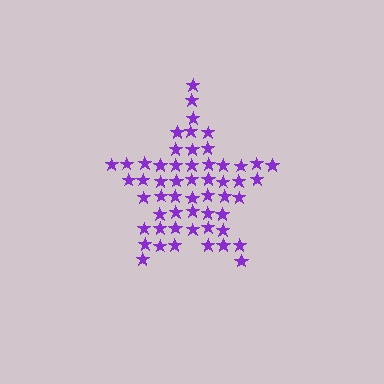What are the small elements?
The small elements are stars.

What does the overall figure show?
The overall figure shows a star.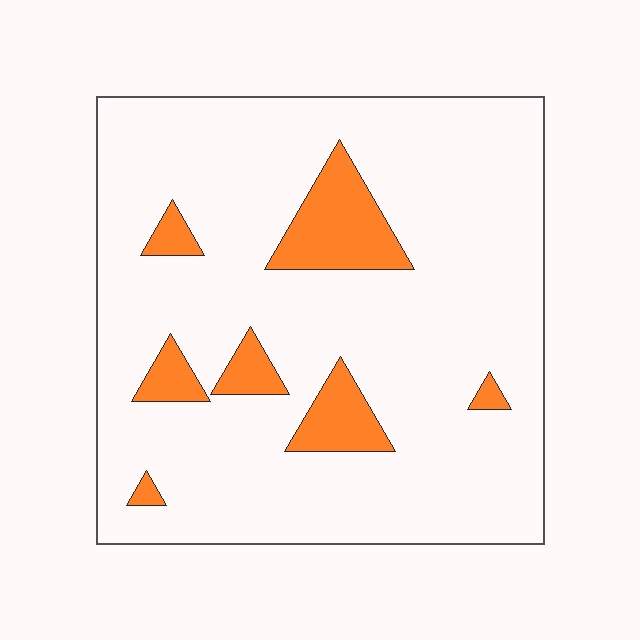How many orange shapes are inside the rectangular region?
7.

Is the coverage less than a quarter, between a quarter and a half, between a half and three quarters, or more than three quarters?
Less than a quarter.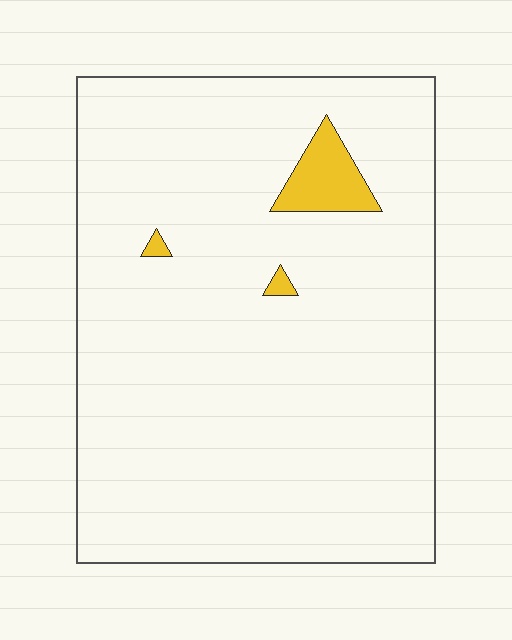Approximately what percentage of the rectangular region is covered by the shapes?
Approximately 5%.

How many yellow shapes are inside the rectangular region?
3.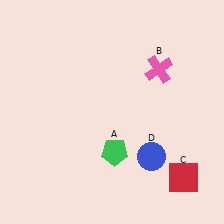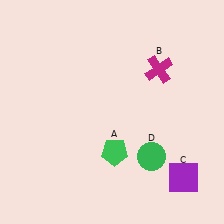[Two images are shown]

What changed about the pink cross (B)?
In Image 1, B is pink. In Image 2, it changed to magenta.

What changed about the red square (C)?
In Image 1, C is red. In Image 2, it changed to purple.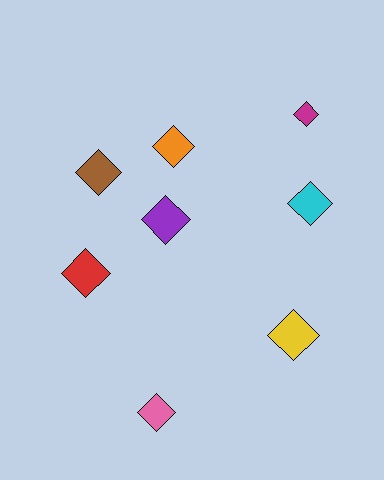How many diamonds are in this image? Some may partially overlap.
There are 8 diamonds.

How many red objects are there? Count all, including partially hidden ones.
There is 1 red object.